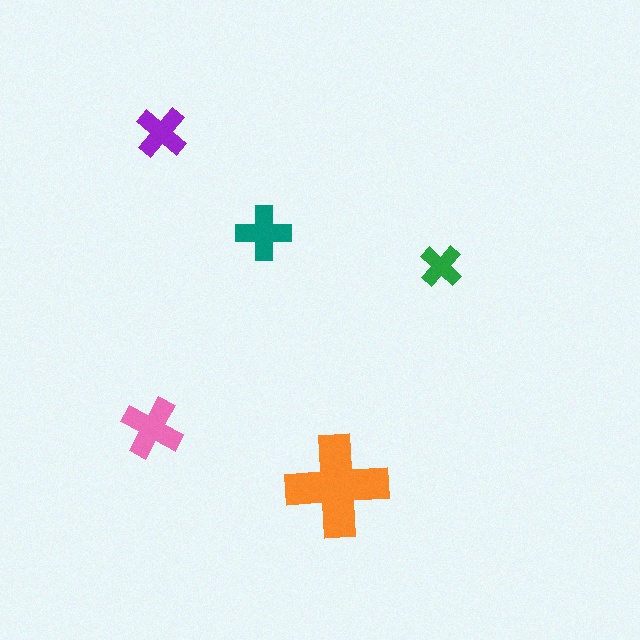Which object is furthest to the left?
The pink cross is leftmost.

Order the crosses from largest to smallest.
the orange one, the pink one, the teal one, the purple one, the green one.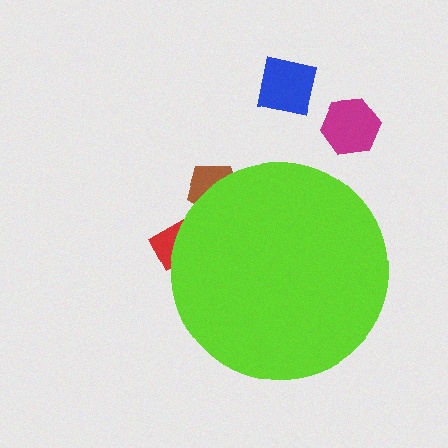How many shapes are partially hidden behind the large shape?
2 shapes are partially hidden.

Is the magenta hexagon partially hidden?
No, the magenta hexagon is fully visible.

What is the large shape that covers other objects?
A lime circle.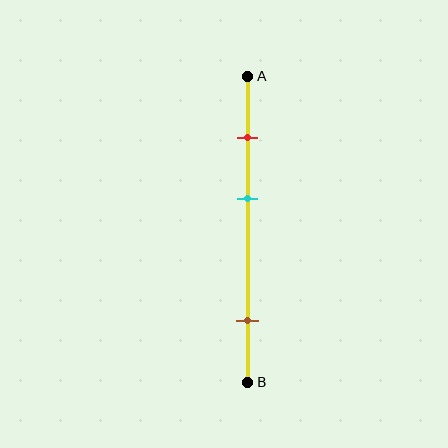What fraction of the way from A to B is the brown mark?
The brown mark is approximately 80% (0.8) of the way from A to B.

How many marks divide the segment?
There are 3 marks dividing the segment.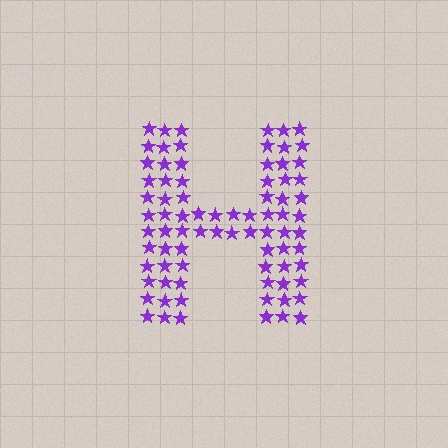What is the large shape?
The large shape is the letter H.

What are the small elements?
The small elements are stars.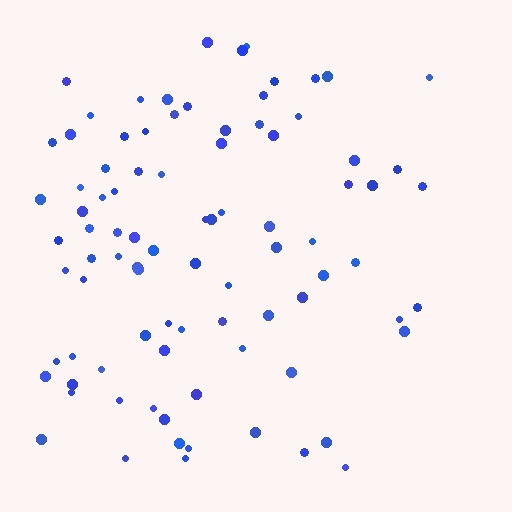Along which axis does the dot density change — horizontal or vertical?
Horizontal.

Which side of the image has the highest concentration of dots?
The left.